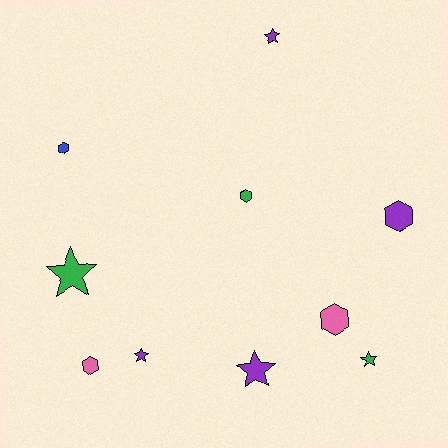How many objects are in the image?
There are 10 objects.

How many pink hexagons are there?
There are 2 pink hexagons.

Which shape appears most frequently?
Star, with 5 objects.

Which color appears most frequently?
Purple, with 4 objects.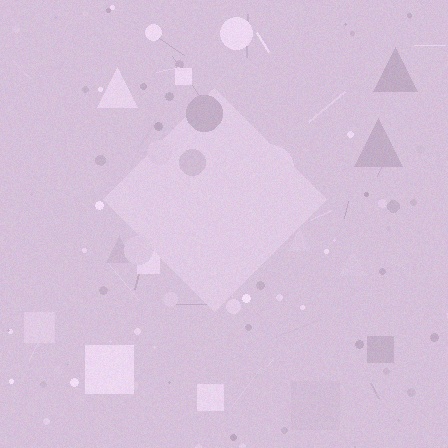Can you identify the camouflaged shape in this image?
The camouflaged shape is a diamond.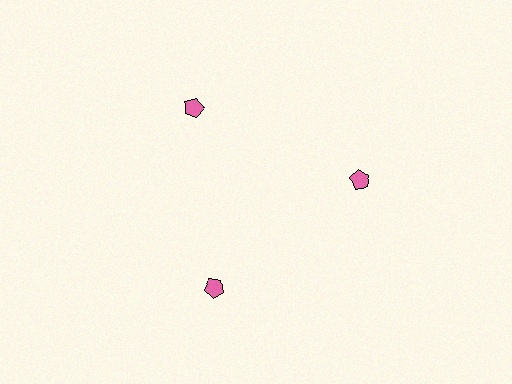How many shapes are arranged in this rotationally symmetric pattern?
There are 3 shapes, arranged in 3 groups of 1.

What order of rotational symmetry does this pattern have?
This pattern has 3-fold rotational symmetry.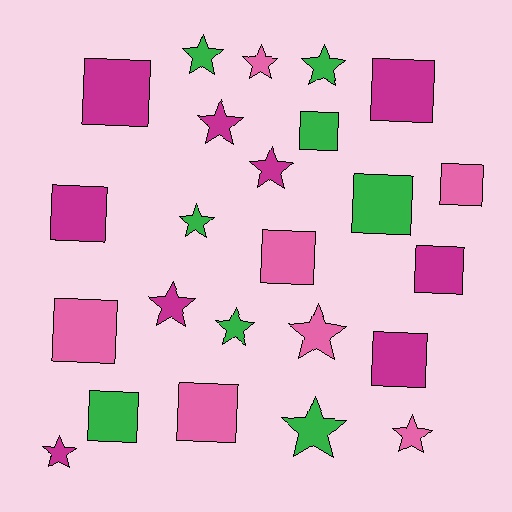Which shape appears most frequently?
Square, with 12 objects.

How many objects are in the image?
There are 24 objects.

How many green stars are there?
There are 5 green stars.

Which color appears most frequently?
Magenta, with 9 objects.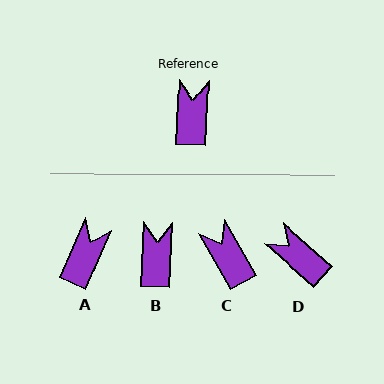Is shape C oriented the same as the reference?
No, it is off by about 32 degrees.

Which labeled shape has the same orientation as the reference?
B.